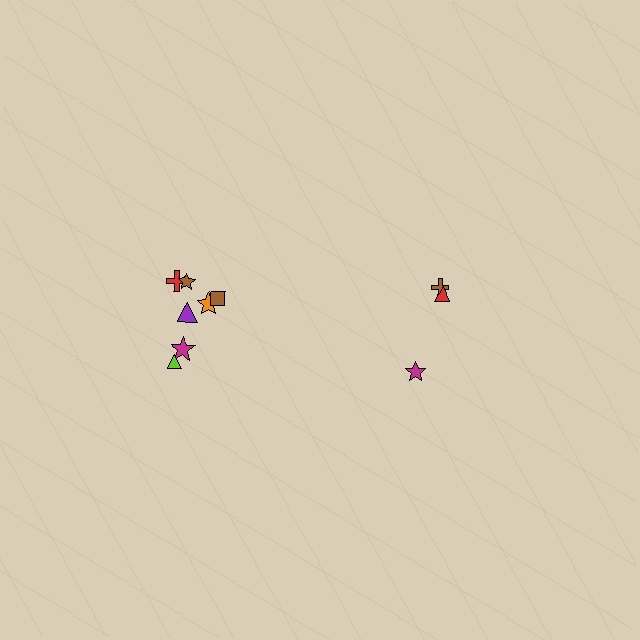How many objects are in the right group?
There are 3 objects.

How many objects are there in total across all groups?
There are 10 objects.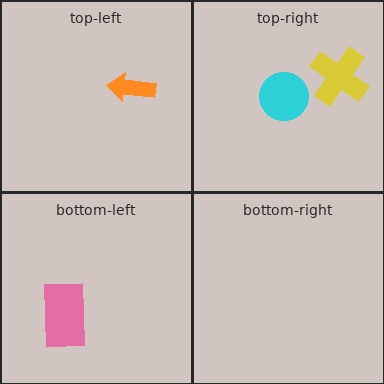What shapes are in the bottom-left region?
The pink rectangle.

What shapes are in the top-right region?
The yellow cross, the cyan circle.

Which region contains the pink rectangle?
The bottom-left region.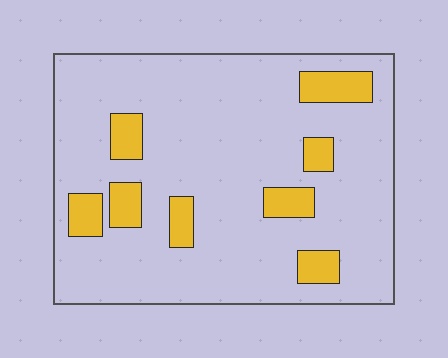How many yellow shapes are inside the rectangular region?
8.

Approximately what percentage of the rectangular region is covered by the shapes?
Approximately 15%.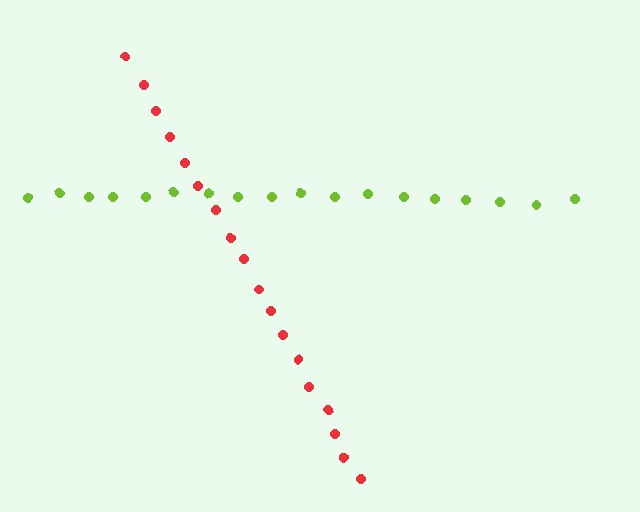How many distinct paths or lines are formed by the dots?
There are 2 distinct paths.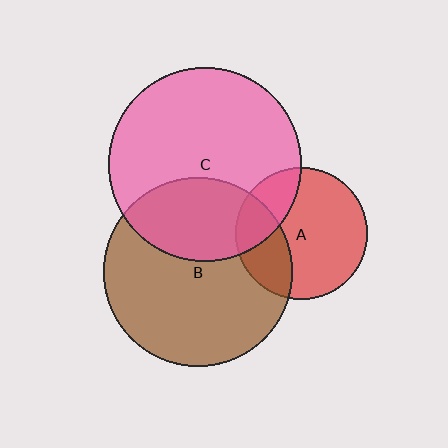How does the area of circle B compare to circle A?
Approximately 2.1 times.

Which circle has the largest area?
Circle C (pink).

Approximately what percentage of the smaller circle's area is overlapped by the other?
Approximately 25%.